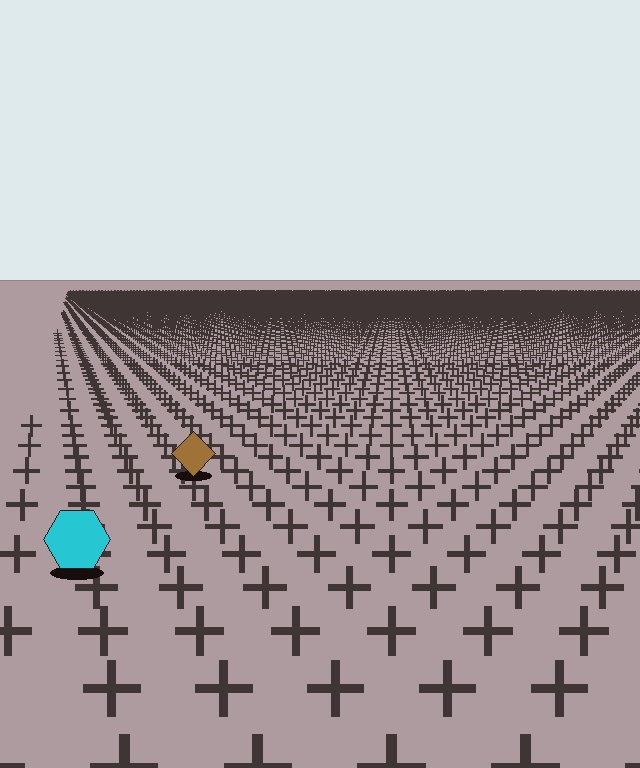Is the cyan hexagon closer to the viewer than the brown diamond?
Yes. The cyan hexagon is closer — you can tell from the texture gradient: the ground texture is coarser near it.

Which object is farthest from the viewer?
The brown diamond is farthest from the viewer. It appears smaller and the ground texture around it is denser.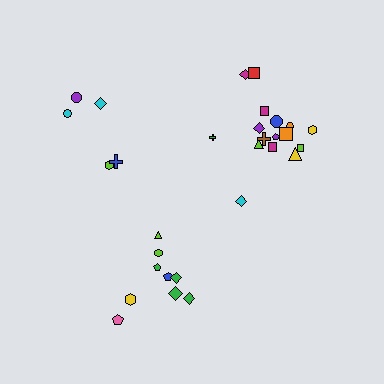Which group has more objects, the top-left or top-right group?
The top-right group.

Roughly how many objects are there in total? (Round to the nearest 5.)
Roughly 30 objects in total.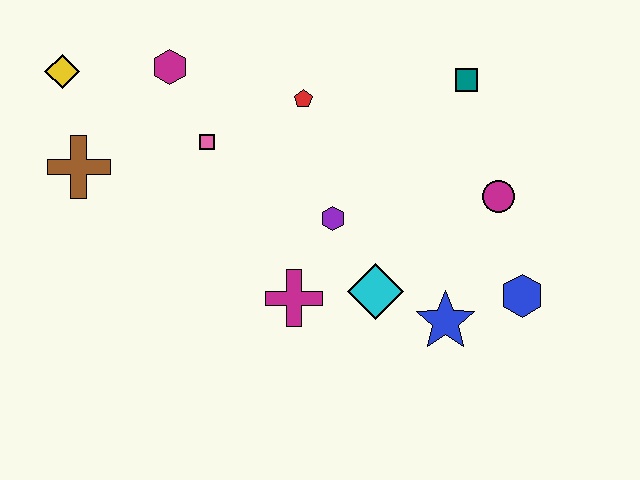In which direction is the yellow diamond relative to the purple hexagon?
The yellow diamond is to the left of the purple hexagon.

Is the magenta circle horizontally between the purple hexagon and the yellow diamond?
No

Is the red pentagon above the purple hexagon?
Yes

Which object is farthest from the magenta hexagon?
The blue hexagon is farthest from the magenta hexagon.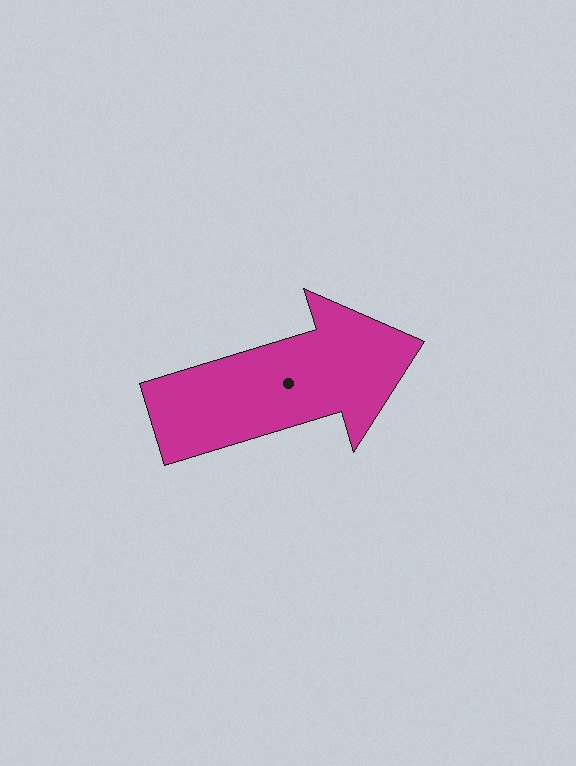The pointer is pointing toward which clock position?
Roughly 2 o'clock.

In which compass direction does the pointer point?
East.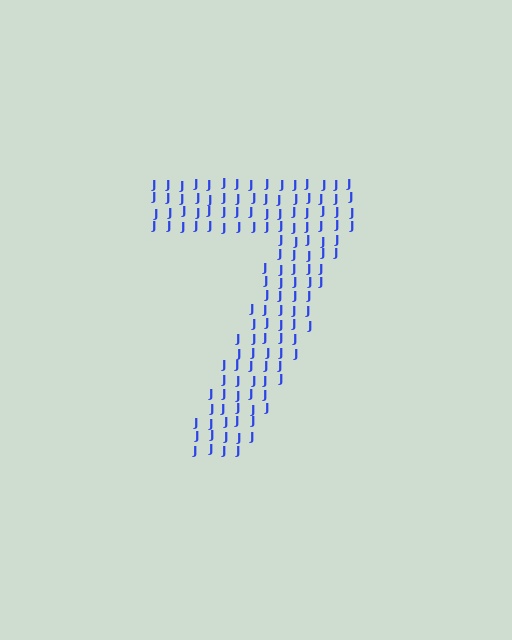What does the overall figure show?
The overall figure shows the digit 7.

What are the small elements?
The small elements are letter J's.